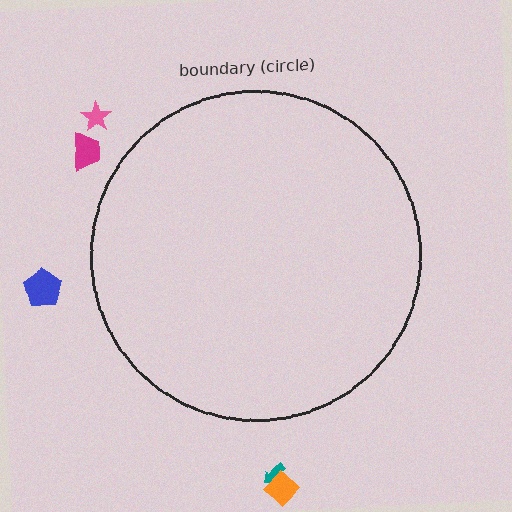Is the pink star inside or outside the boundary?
Outside.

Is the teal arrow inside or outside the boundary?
Outside.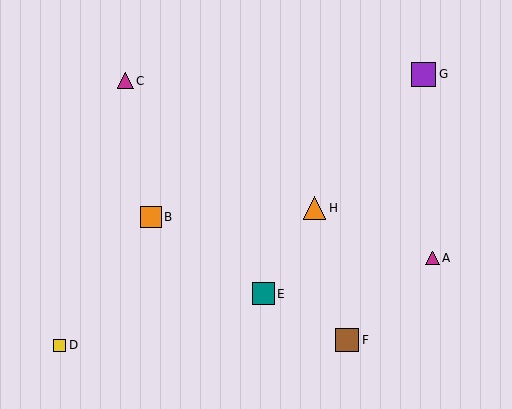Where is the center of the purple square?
The center of the purple square is at (423, 74).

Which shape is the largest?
The purple square (labeled G) is the largest.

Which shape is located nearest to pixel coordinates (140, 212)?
The orange square (labeled B) at (151, 217) is nearest to that location.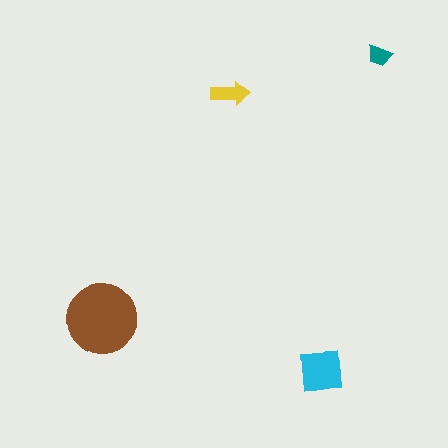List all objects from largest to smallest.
The brown circle, the cyan square, the yellow arrow, the teal trapezoid.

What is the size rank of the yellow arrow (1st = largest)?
3rd.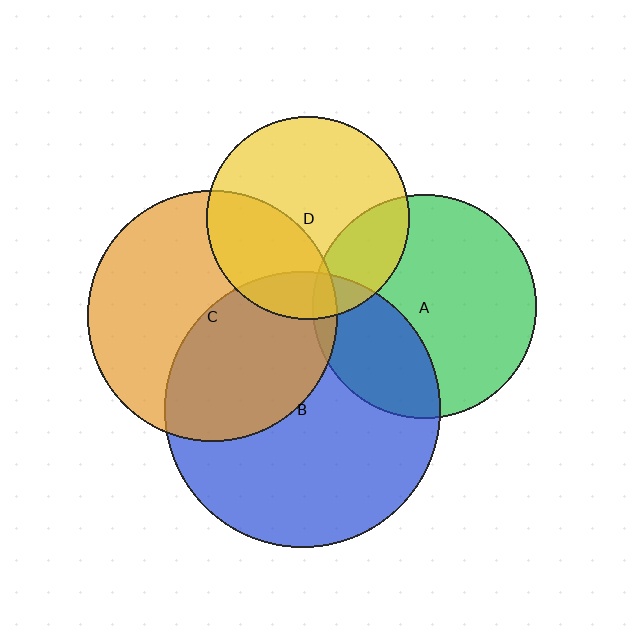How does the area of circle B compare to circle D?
Approximately 1.8 times.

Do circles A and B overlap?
Yes.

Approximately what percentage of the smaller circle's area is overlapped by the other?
Approximately 30%.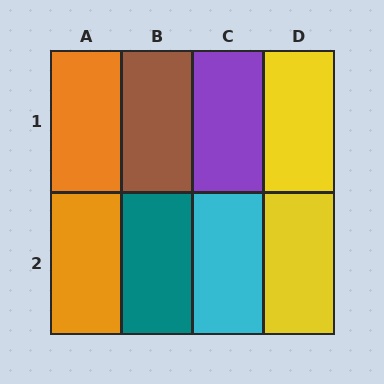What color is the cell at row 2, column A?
Orange.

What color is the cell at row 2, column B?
Teal.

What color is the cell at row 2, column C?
Cyan.